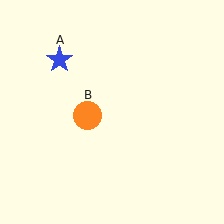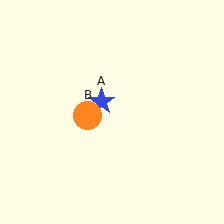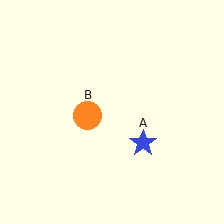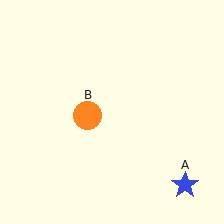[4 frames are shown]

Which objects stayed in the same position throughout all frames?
Orange circle (object B) remained stationary.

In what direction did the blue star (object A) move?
The blue star (object A) moved down and to the right.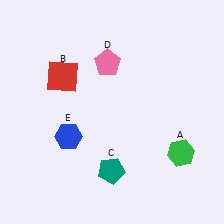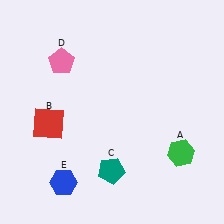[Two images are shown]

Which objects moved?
The objects that moved are: the red square (B), the pink pentagon (D), the blue hexagon (E).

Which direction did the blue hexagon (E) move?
The blue hexagon (E) moved down.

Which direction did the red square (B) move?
The red square (B) moved down.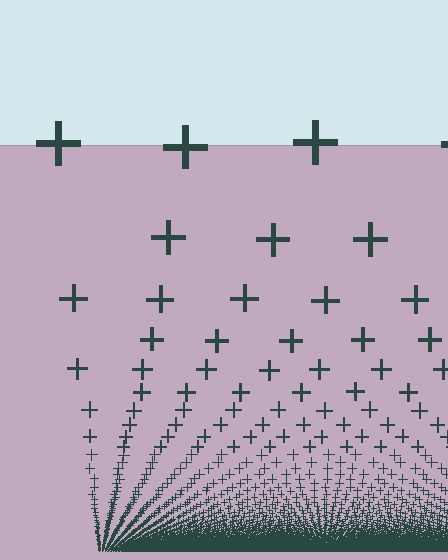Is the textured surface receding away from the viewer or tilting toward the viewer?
The surface appears to tilt toward the viewer. Texture elements get larger and sparser toward the top.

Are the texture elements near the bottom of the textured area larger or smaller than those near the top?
Smaller. The gradient is inverted — elements near the bottom are smaller and denser.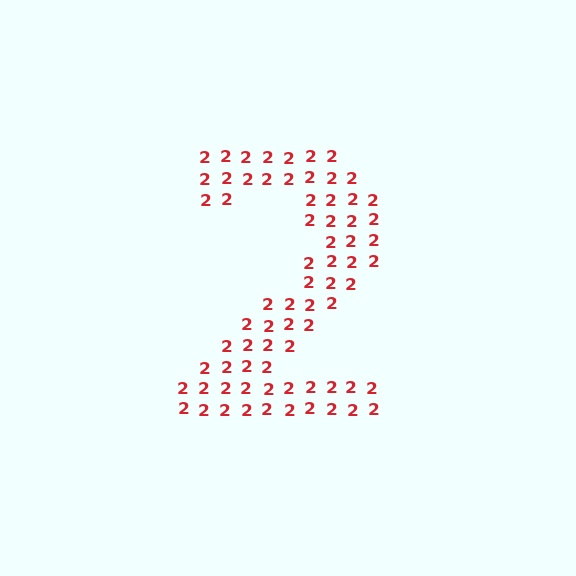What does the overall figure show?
The overall figure shows the digit 2.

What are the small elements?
The small elements are digit 2's.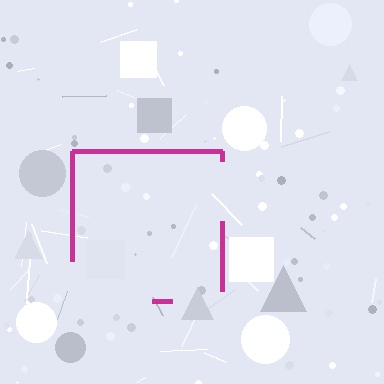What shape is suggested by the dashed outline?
The dashed outline suggests a square.